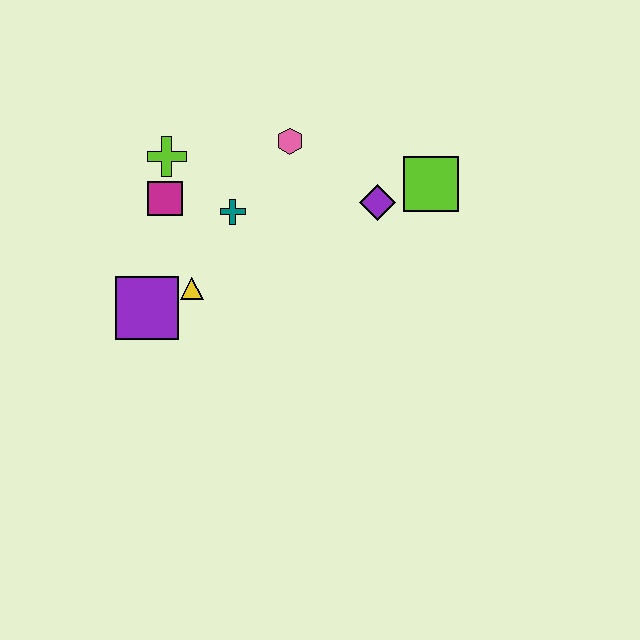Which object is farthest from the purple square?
The lime square is farthest from the purple square.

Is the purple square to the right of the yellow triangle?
No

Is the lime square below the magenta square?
No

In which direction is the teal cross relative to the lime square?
The teal cross is to the left of the lime square.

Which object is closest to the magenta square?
The lime cross is closest to the magenta square.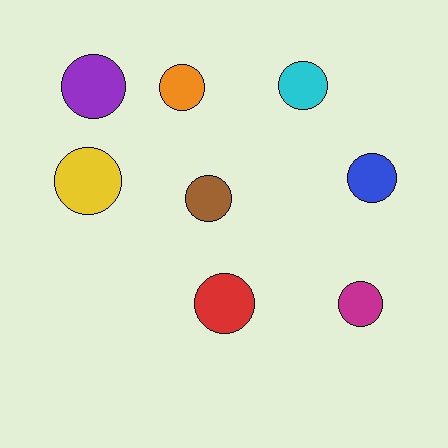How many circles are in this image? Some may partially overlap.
There are 8 circles.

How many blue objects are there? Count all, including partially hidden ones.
There is 1 blue object.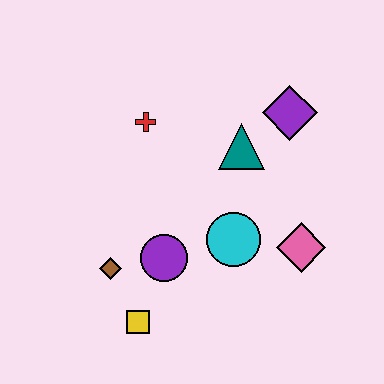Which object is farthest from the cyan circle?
The red cross is farthest from the cyan circle.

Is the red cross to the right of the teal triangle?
No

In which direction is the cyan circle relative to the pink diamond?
The cyan circle is to the left of the pink diamond.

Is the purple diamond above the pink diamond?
Yes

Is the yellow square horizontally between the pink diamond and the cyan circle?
No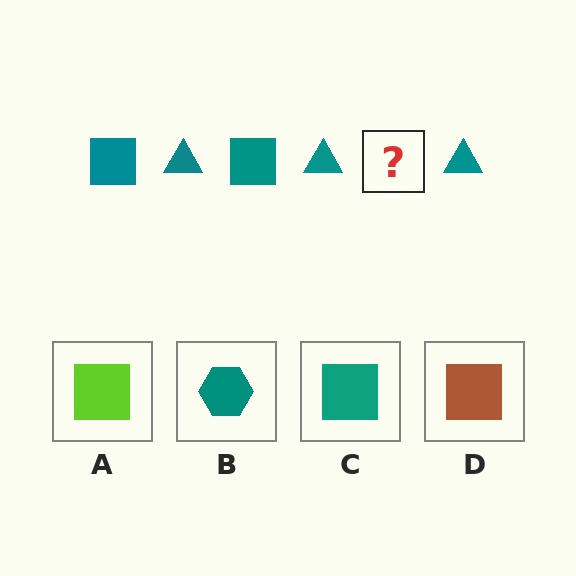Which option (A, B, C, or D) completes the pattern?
C.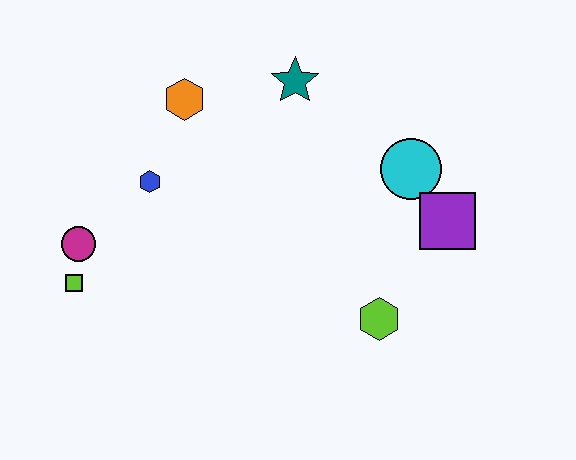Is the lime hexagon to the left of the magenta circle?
No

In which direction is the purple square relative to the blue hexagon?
The purple square is to the right of the blue hexagon.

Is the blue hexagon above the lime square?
Yes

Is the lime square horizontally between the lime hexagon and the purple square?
No